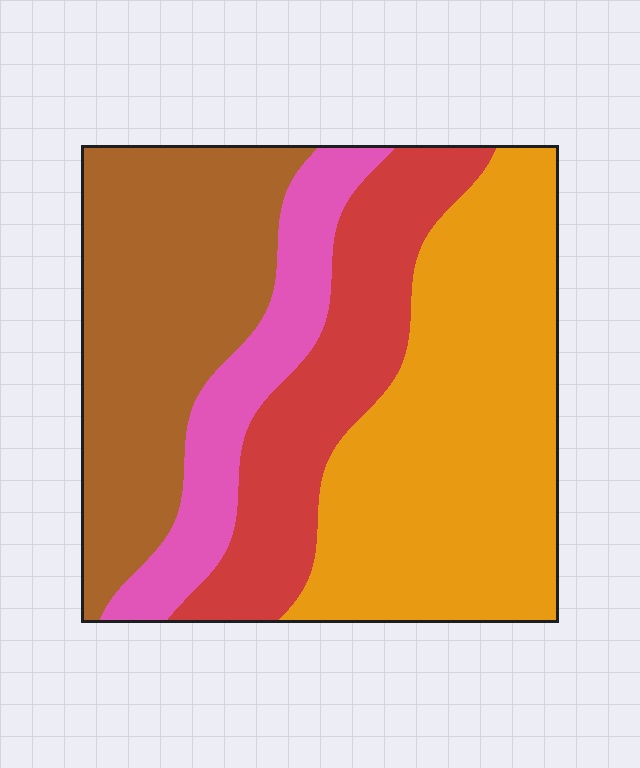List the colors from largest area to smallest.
From largest to smallest: orange, brown, red, pink.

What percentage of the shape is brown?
Brown takes up about one quarter (1/4) of the shape.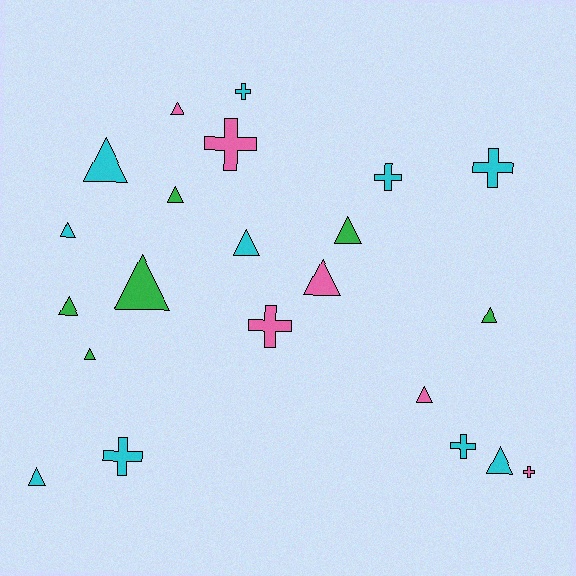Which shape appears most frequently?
Triangle, with 14 objects.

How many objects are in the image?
There are 22 objects.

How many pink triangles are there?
There are 3 pink triangles.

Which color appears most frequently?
Cyan, with 10 objects.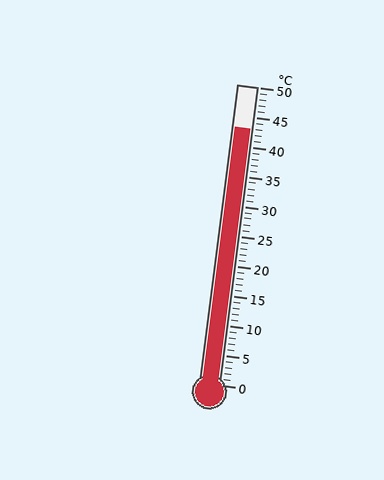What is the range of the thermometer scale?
The thermometer scale ranges from 0°C to 50°C.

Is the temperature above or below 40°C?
The temperature is above 40°C.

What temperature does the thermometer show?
The thermometer shows approximately 43°C.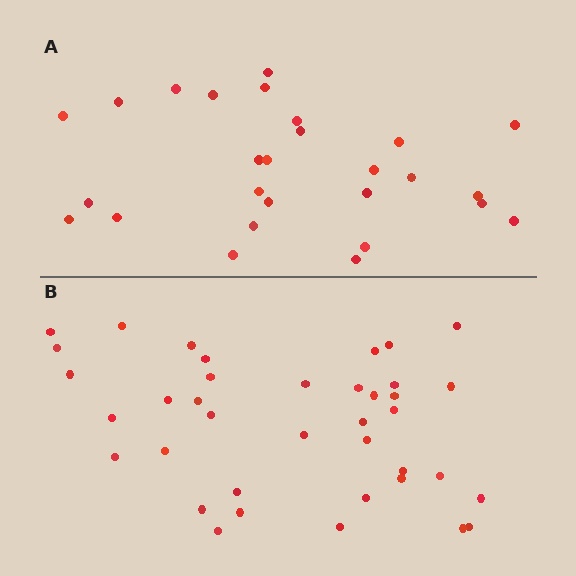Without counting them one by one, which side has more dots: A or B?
Region B (the bottom region) has more dots.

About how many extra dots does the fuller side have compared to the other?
Region B has roughly 12 or so more dots than region A.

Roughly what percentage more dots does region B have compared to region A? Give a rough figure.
About 40% more.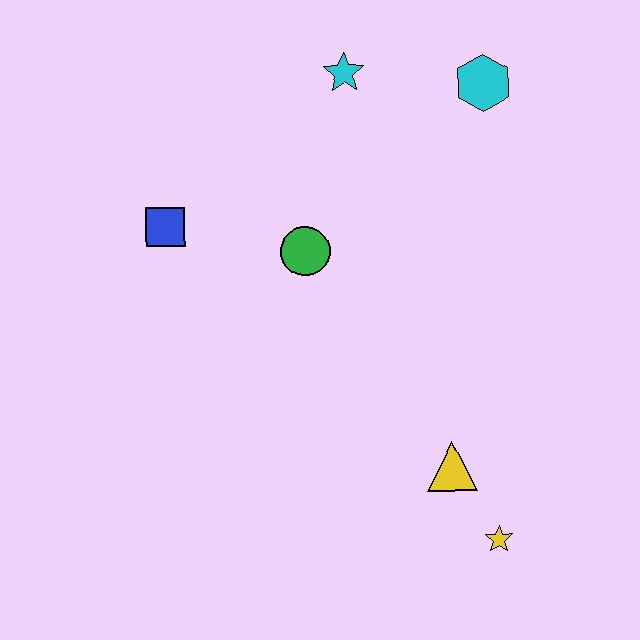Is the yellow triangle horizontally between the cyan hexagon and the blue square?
Yes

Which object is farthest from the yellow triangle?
The cyan star is farthest from the yellow triangle.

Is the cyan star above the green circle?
Yes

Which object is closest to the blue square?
The green circle is closest to the blue square.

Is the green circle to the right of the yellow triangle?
No